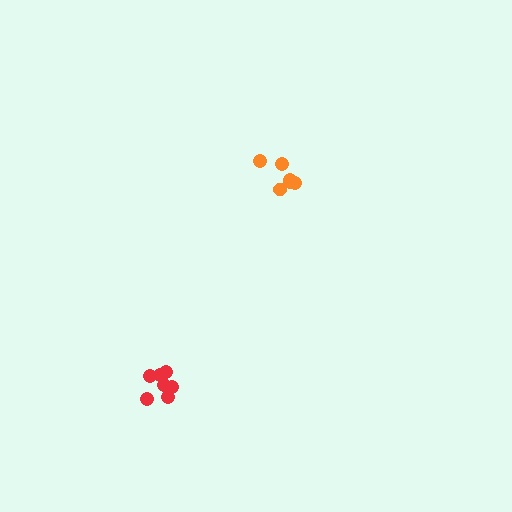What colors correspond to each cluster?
The clusters are colored: orange, red.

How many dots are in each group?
Group 1: 6 dots, Group 2: 7 dots (13 total).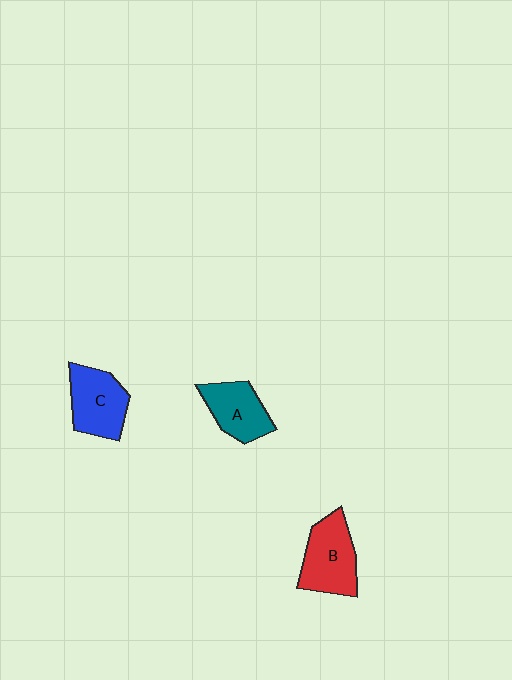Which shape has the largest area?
Shape B (red).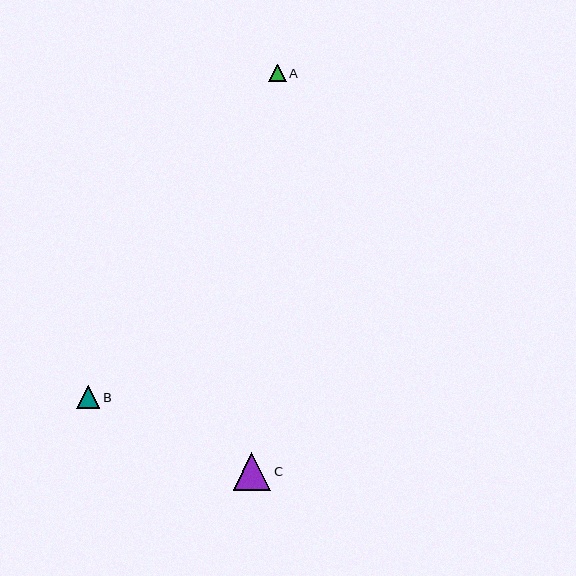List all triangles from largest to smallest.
From largest to smallest: C, B, A.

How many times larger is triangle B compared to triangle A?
Triangle B is approximately 1.3 times the size of triangle A.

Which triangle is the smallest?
Triangle A is the smallest with a size of approximately 18 pixels.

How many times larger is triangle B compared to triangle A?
Triangle B is approximately 1.3 times the size of triangle A.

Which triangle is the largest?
Triangle C is the largest with a size of approximately 37 pixels.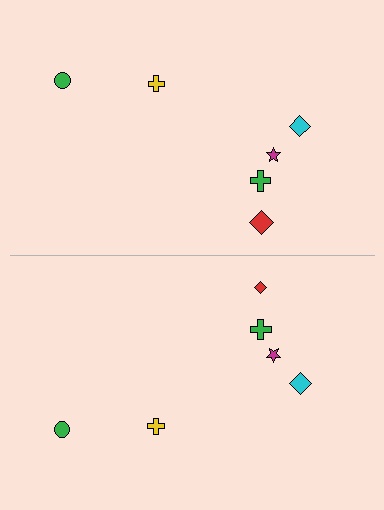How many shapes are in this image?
There are 12 shapes in this image.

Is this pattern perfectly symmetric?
No, the pattern is not perfectly symmetric. The red diamond on the bottom side has a different size than its mirror counterpart.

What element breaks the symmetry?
The red diamond on the bottom side has a different size than its mirror counterpart.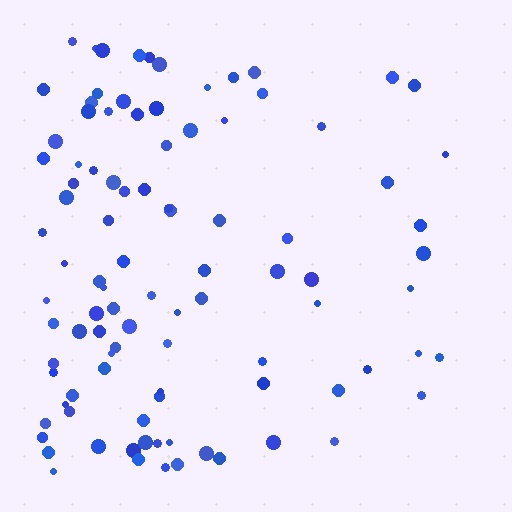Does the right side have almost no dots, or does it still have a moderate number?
Still a moderate number, just noticeably fewer than the left.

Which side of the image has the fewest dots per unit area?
The right.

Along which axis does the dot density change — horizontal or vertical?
Horizontal.